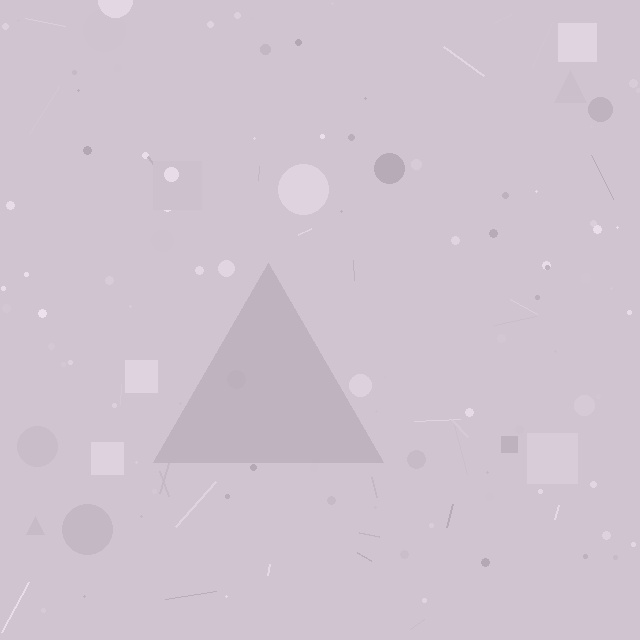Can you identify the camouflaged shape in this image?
The camouflaged shape is a triangle.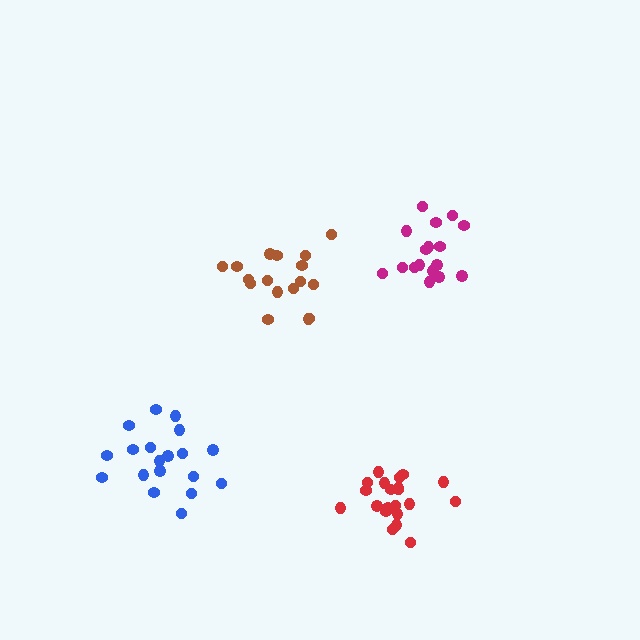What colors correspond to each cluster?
The clusters are colored: magenta, red, blue, brown.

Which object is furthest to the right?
The magenta cluster is rightmost.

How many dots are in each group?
Group 1: 17 dots, Group 2: 21 dots, Group 3: 19 dots, Group 4: 17 dots (74 total).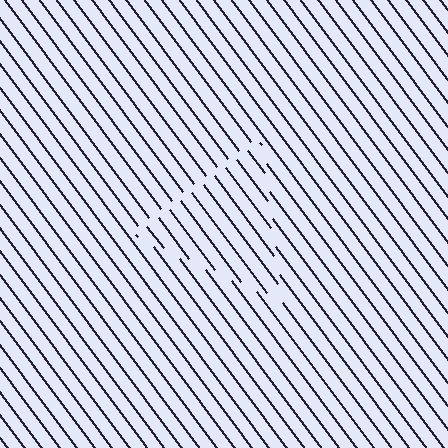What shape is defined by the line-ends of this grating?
An illusory triangle. The interior of the shape contains the same grating, shifted by half a period — the contour is defined by the phase discontinuity where line-ends from the inner and outer gratings abut.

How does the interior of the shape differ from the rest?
The interior of the shape contains the same grating, shifted by half a period — the contour is defined by the phase discontinuity where line-ends from the inner and outer gratings abut.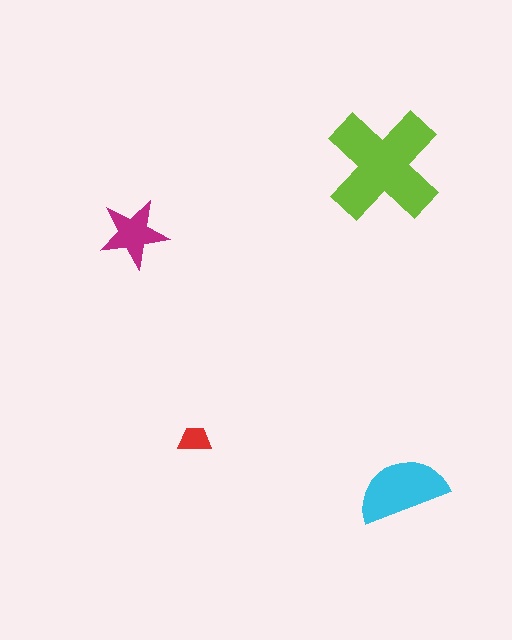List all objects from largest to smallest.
The lime cross, the cyan semicircle, the magenta star, the red trapezoid.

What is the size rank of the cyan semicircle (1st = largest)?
2nd.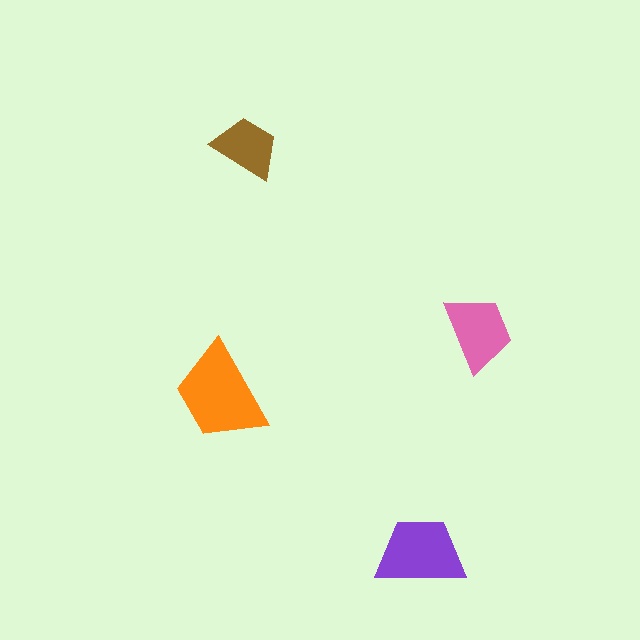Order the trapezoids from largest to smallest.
the orange one, the purple one, the pink one, the brown one.